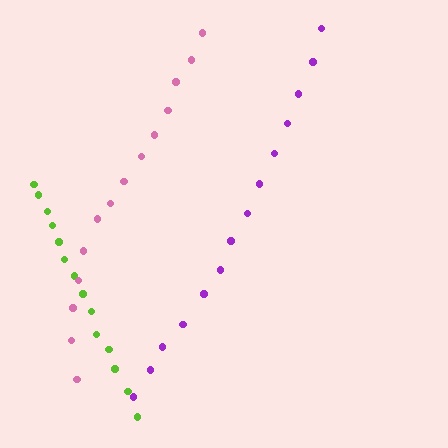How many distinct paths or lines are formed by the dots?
There are 3 distinct paths.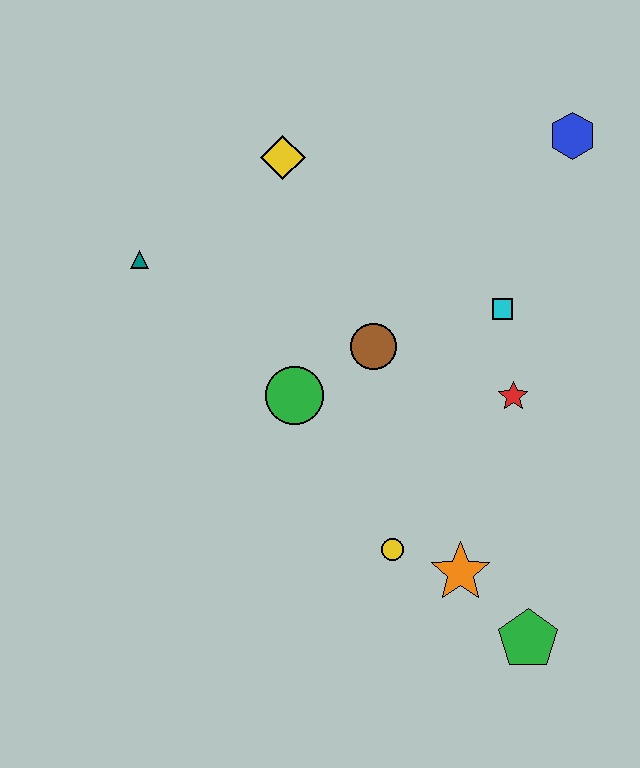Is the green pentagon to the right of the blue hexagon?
No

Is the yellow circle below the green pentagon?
No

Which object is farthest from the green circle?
The blue hexagon is farthest from the green circle.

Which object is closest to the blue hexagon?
The cyan square is closest to the blue hexagon.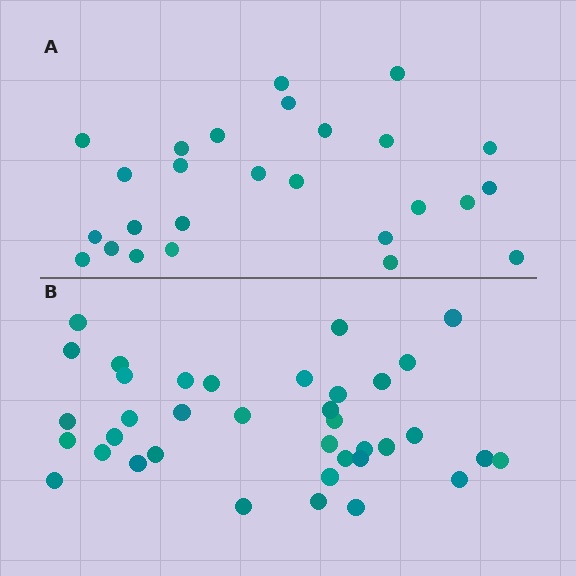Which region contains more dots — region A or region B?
Region B (the bottom region) has more dots.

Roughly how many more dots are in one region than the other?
Region B has roughly 12 or so more dots than region A.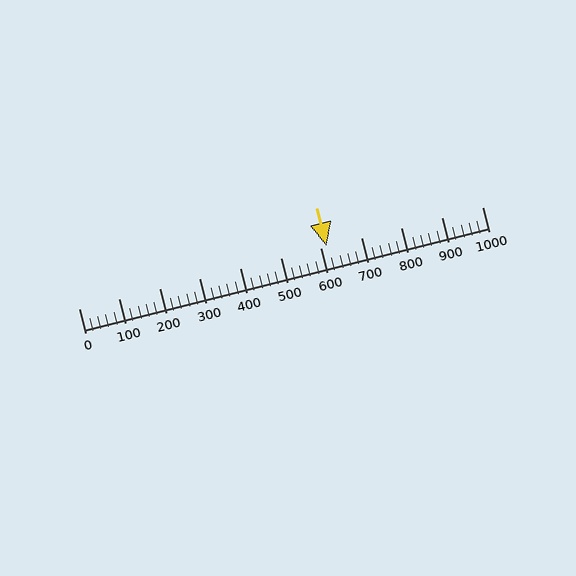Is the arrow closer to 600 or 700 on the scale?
The arrow is closer to 600.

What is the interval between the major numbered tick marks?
The major tick marks are spaced 100 units apart.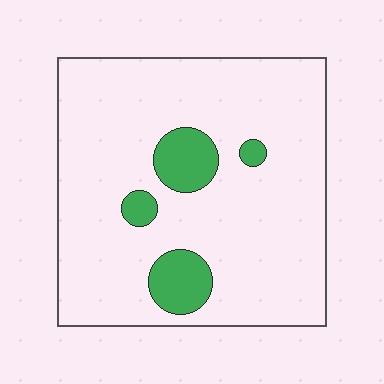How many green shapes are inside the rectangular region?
4.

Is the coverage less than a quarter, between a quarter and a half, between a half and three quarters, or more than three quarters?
Less than a quarter.